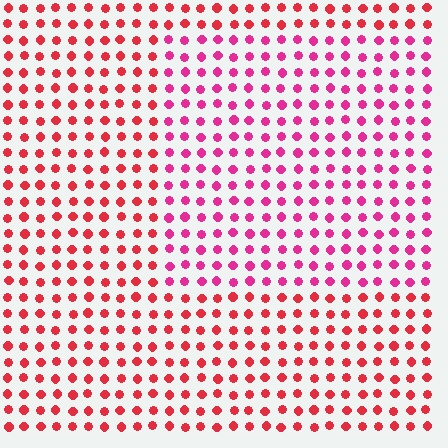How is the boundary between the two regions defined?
The boundary is defined purely by a slight shift in hue (about 29 degrees). Spacing, size, and orientation are identical on both sides.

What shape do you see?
I see a rectangle.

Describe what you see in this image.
The image is filled with small red elements in a uniform arrangement. A rectangle-shaped region is visible where the elements are tinted to a slightly different hue, forming a subtle color boundary.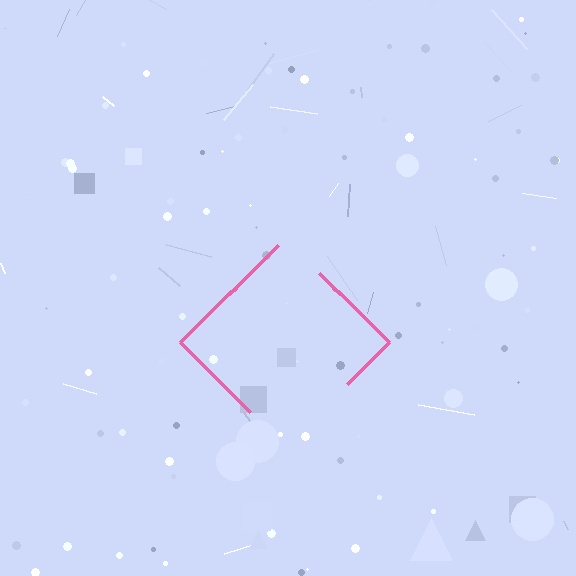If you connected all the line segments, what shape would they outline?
They would outline a diamond.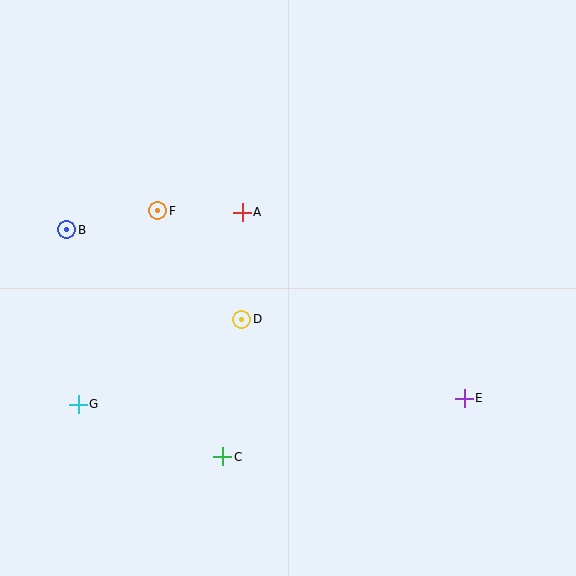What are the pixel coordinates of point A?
Point A is at (242, 212).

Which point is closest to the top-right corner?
Point A is closest to the top-right corner.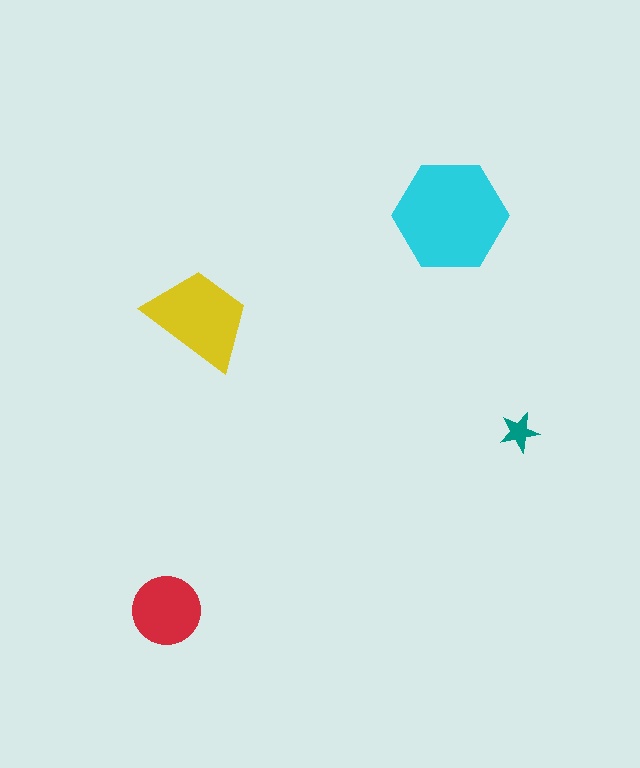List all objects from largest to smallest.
The cyan hexagon, the yellow trapezoid, the red circle, the teal star.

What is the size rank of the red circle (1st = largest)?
3rd.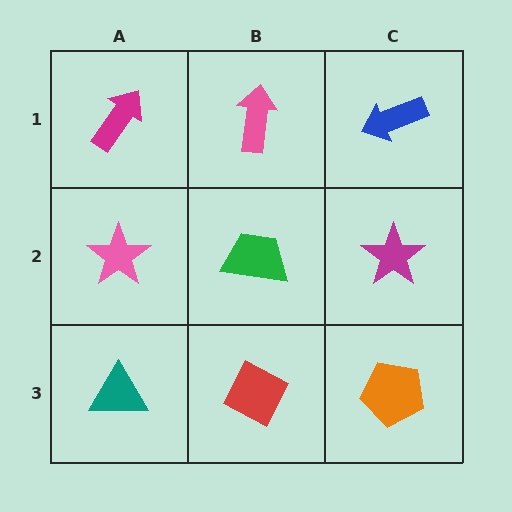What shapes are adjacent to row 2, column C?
A blue arrow (row 1, column C), an orange pentagon (row 3, column C), a green trapezoid (row 2, column B).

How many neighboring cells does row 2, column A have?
3.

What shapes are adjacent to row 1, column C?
A magenta star (row 2, column C), a pink arrow (row 1, column B).